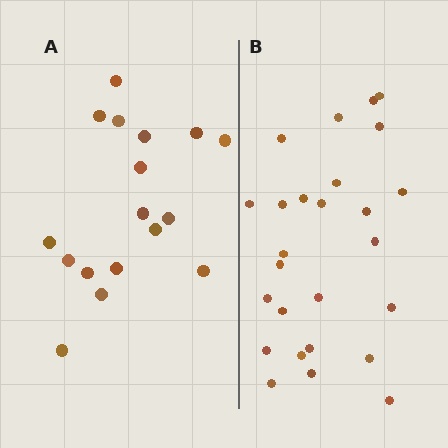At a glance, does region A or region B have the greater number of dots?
Region B (the right region) has more dots.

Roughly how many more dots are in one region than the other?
Region B has roughly 8 or so more dots than region A.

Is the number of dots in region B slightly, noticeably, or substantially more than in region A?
Region B has substantially more. The ratio is roughly 1.5 to 1.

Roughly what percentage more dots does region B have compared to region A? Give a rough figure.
About 55% more.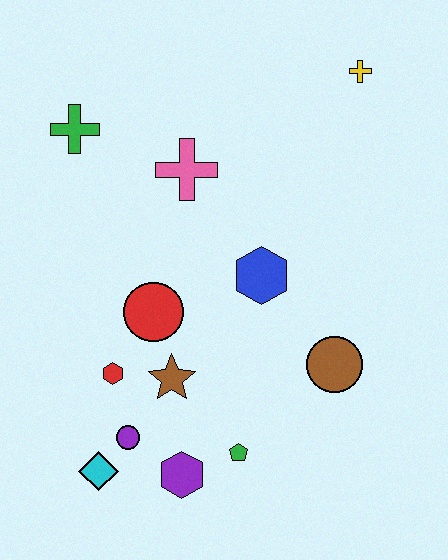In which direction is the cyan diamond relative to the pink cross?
The cyan diamond is below the pink cross.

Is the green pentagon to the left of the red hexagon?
No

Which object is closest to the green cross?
The pink cross is closest to the green cross.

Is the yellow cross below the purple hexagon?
No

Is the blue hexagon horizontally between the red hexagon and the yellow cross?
Yes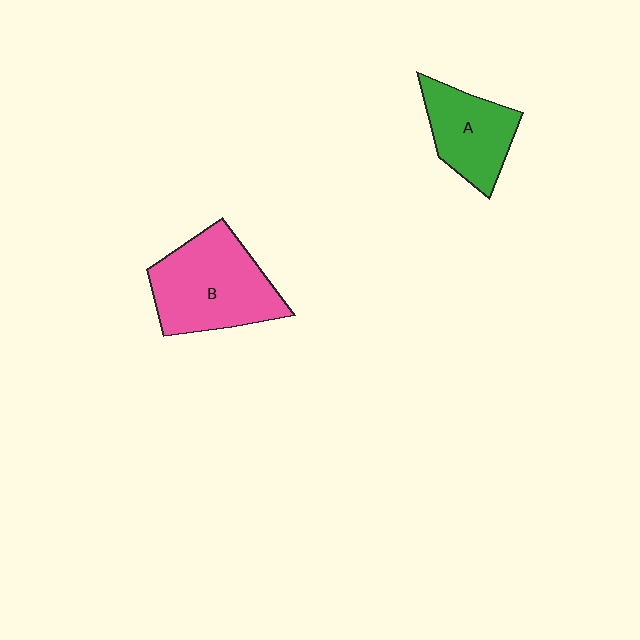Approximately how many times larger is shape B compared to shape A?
Approximately 1.5 times.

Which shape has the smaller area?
Shape A (green).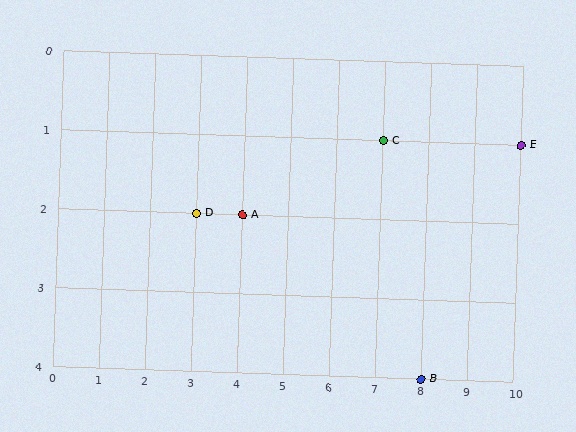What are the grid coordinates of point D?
Point D is at grid coordinates (3, 2).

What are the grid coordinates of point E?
Point E is at grid coordinates (10, 1).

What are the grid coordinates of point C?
Point C is at grid coordinates (7, 1).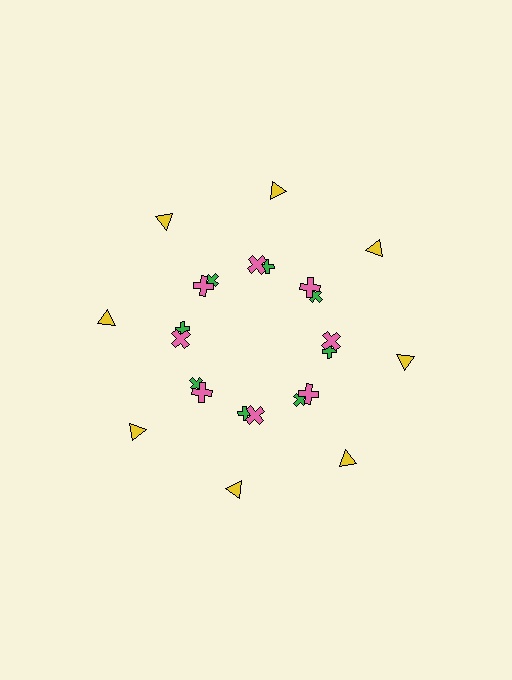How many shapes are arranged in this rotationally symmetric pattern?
There are 24 shapes, arranged in 8 groups of 3.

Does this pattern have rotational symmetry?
Yes, this pattern has 8-fold rotational symmetry. It looks the same after rotating 45 degrees around the center.